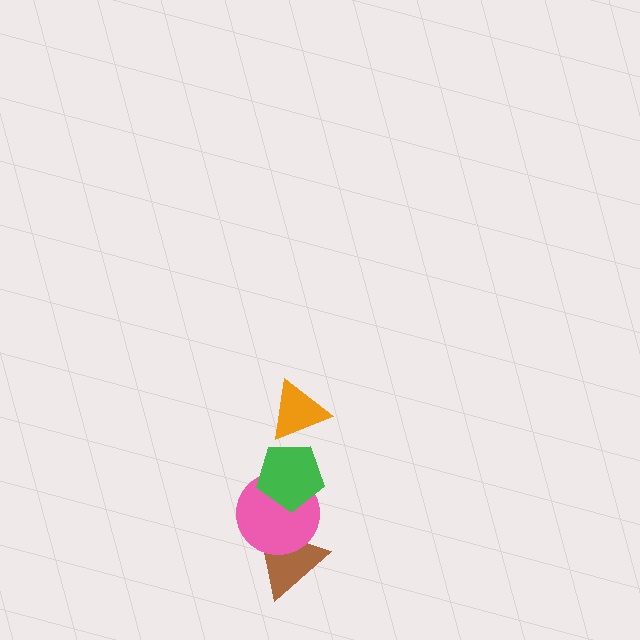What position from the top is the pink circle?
The pink circle is 3rd from the top.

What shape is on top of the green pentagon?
The orange triangle is on top of the green pentagon.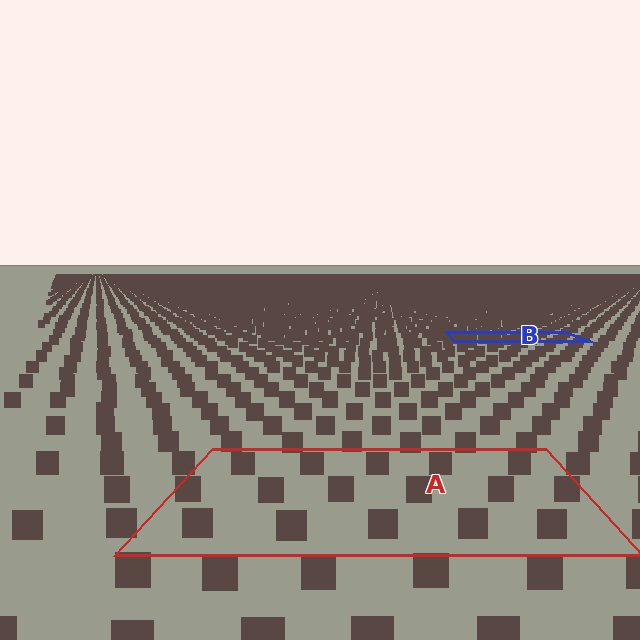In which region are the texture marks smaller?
The texture marks are smaller in region B, because it is farther away.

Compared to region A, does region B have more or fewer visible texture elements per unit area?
Region B has more texture elements per unit area — they are packed more densely because it is farther away.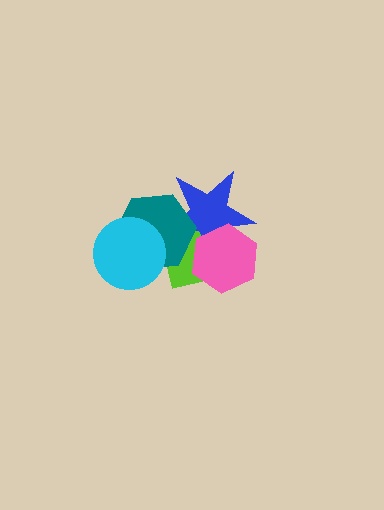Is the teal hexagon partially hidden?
Yes, it is partially covered by another shape.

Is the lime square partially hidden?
Yes, it is partially covered by another shape.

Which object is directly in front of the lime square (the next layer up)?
The blue star is directly in front of the lime square.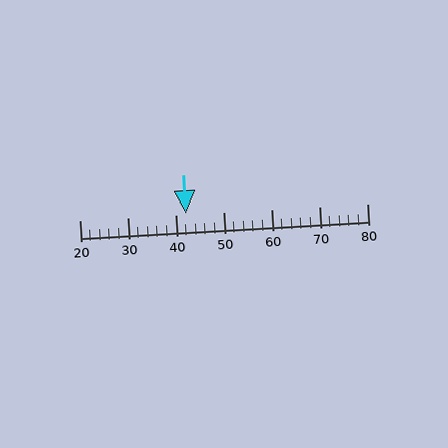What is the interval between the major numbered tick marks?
The major tick marks are spaced 10 units apart.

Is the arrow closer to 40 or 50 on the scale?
The arrow is closer to 40.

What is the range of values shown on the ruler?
The ruler shows values from 20 to 80.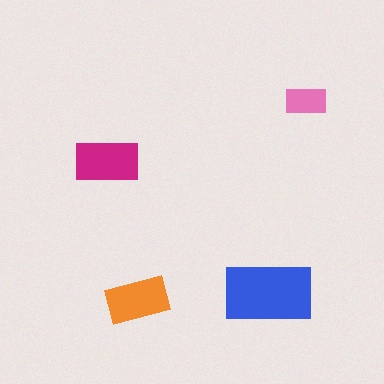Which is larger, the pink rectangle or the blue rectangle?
The blue one.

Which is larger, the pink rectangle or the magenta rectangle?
The magenta one.